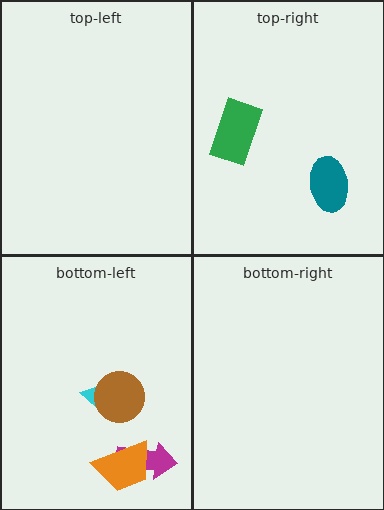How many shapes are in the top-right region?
2.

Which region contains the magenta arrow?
The bottom-left region.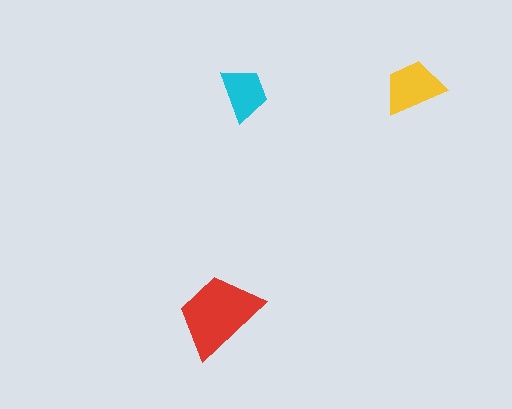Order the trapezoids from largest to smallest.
the red one, the yellow one, the cyan one.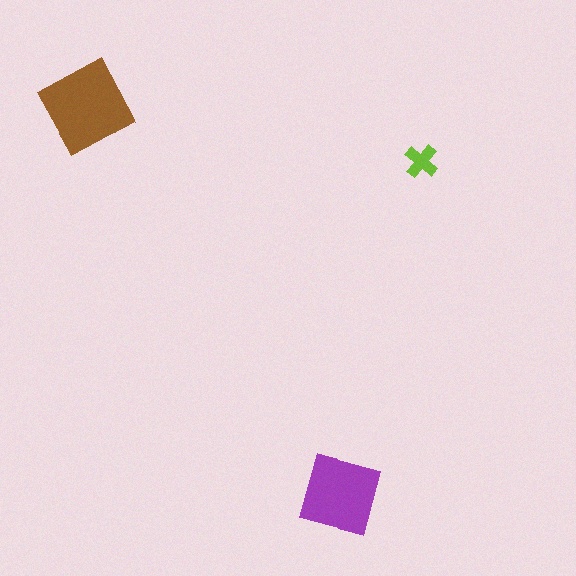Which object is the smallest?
The lime cross.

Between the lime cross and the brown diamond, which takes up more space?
The brown diamond.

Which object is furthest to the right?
The lime cross is rightmost.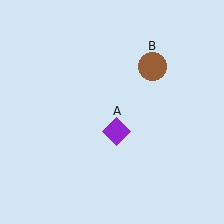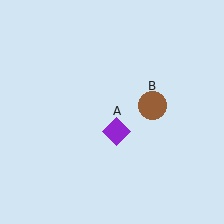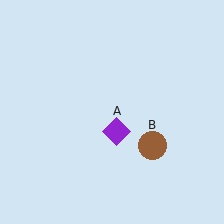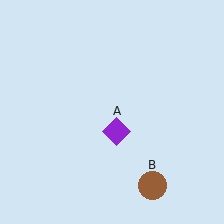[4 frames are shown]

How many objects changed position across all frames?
1 object changed position: brown circle (object B).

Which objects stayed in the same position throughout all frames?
Purple diamond (object A) remained stationary.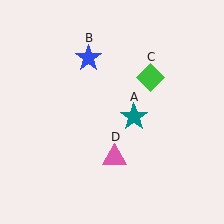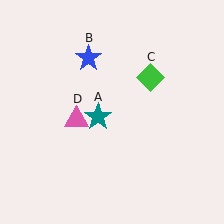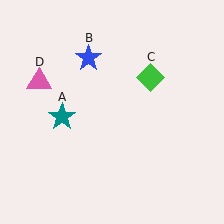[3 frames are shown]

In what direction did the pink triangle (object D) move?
The pink triangle (object D) moved up and to the left.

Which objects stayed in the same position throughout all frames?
Blue star (object B) and green diamond (object C) remained stationary.